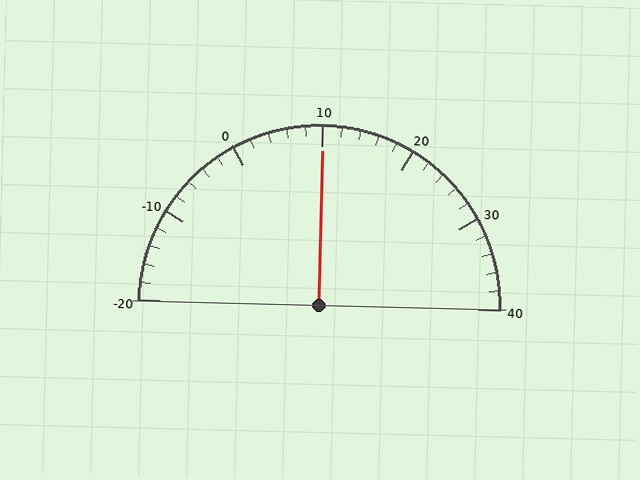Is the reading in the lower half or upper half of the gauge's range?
The reading is in the upper half of the range (-20 to 40).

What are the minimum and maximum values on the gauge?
The gauge ranges from -20 to 40.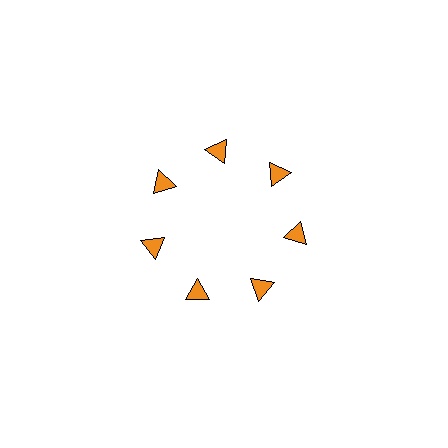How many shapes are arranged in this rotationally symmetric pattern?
There are 7 shapes, arranged in 7 groups of 1.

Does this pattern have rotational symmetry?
Yes, this pattern has 7-fold rotational symmetry. It looks the same after rotating 51 degrees around the center.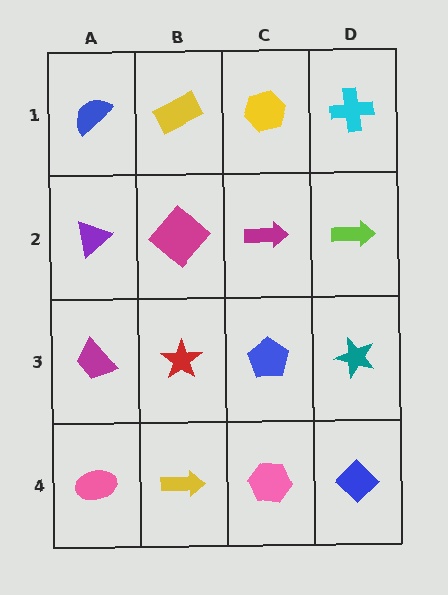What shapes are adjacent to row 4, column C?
A blue pentagon (row 3, column C), a yellow arrow (row 4, column B), a blue diamond (row 4, column D).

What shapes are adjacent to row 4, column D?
A teal star (row 3, column D), a pink hexagon (row 4, column C).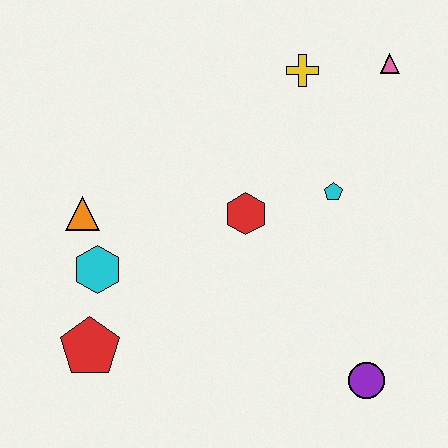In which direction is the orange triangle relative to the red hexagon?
The orange triangle is to the left of the red hexagon.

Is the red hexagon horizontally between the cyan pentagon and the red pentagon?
Yes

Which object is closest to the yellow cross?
The pink triangle is closest to the yellow cross.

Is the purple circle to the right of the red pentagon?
Yes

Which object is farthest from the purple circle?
The orange triangle is farthest from the purple circle.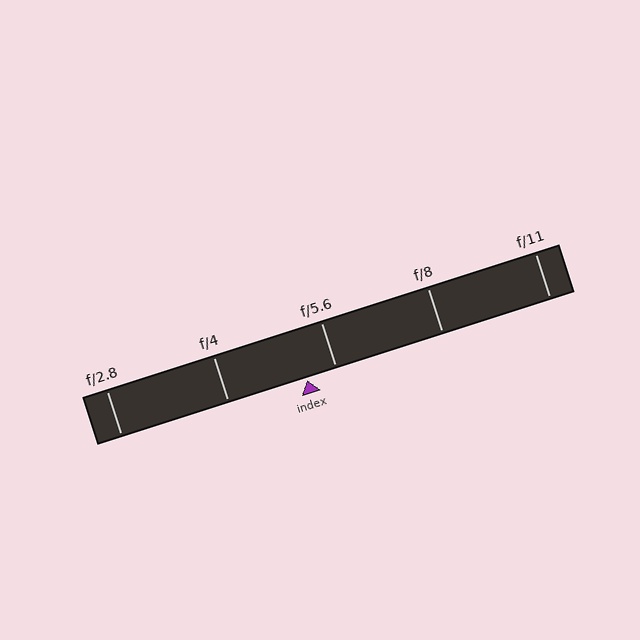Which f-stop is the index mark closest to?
The index mark is closest to f/5.6.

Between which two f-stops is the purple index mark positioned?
The index mark is between f/4 and f/5.6.